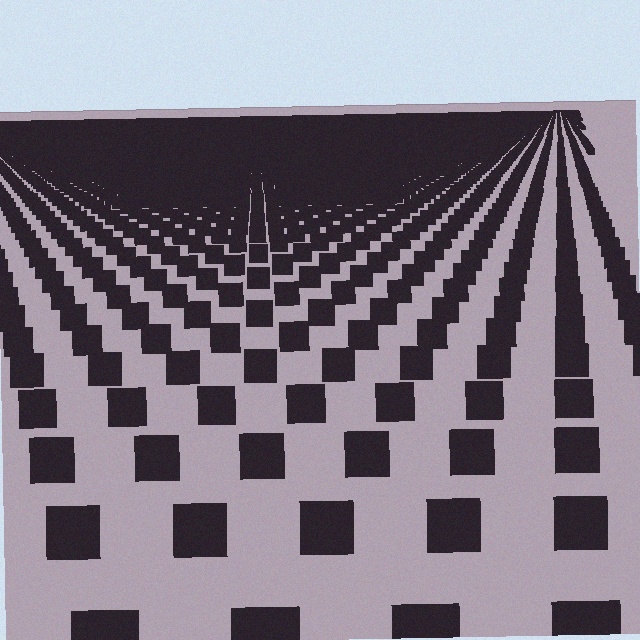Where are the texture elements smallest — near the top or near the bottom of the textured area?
Near the top.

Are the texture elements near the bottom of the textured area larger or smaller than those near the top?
Larger. Near the bottom, elements are closer to the viewer and appear at a bigger on-screen size.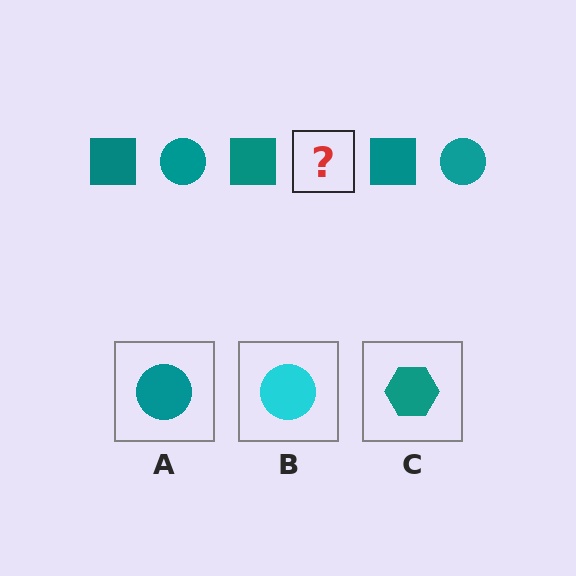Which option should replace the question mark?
Option A.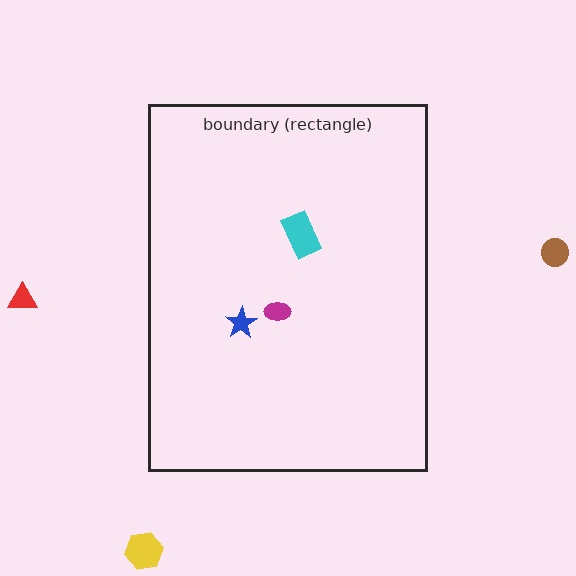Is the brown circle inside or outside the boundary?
Outside.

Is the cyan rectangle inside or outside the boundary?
Inside.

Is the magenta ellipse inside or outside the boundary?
Inside.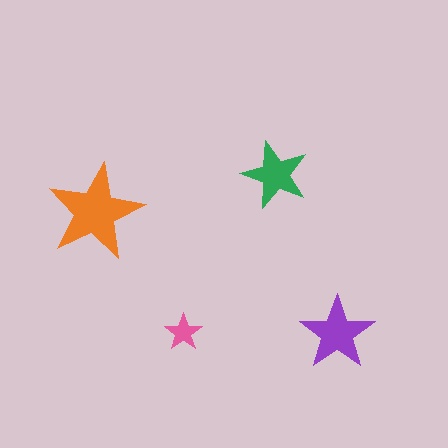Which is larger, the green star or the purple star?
The purple one.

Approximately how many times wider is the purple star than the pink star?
About 2 times wider.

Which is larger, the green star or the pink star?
The green one.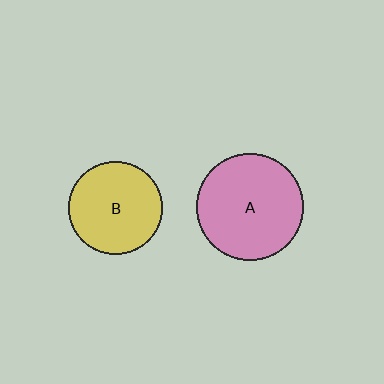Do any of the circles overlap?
No, none of the circles overlap.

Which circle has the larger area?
Circle A (pink).